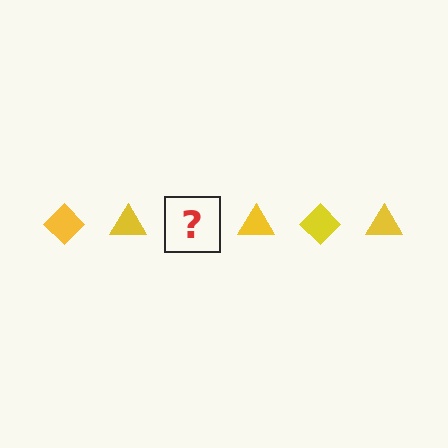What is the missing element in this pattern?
The missing element is a yellow diamond.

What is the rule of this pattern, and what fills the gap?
The rule is that the pattern cycles through diamond, triangle shapes in yellow. The gap should be filled with a yellow diamond.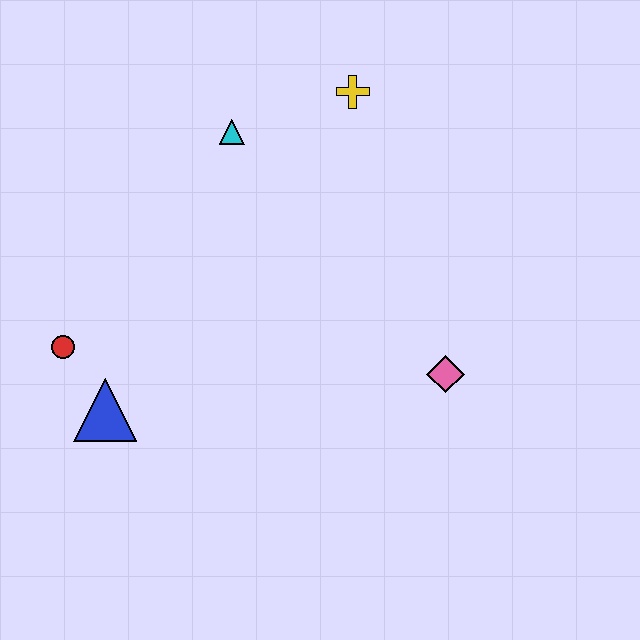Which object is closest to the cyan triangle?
The yellow cross is closest to the cyan triangle.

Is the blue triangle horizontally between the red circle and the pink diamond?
Yes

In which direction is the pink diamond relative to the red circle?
The pink diamond is to the right of the red circle.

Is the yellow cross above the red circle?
Yes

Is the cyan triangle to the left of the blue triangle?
No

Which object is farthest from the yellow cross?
The blue triangle is farthest from the yellow cross.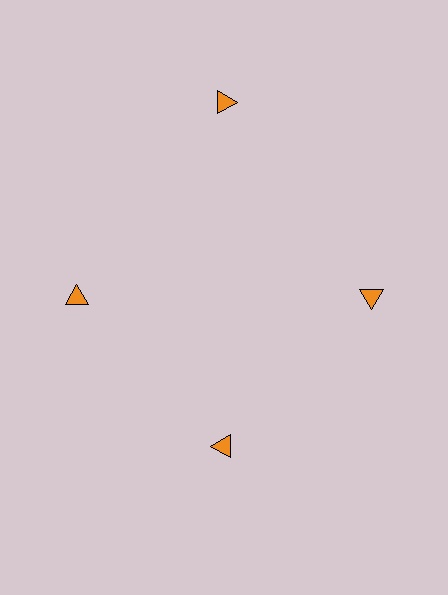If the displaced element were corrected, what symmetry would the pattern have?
It would have 4-fold rotational symmetry — the pattern would map onto itself every 90 degrees.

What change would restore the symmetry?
The symmetry would be restored by moving it inward, back onto the ring so that all 4 triangles sit at equal angles and equal distance from the center.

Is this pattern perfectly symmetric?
No. The 4 orange triangles are arranged in a ring, but one element near the 12 o'clock position is pushed outward from the center, breaking the 4-fold rotational symmetry.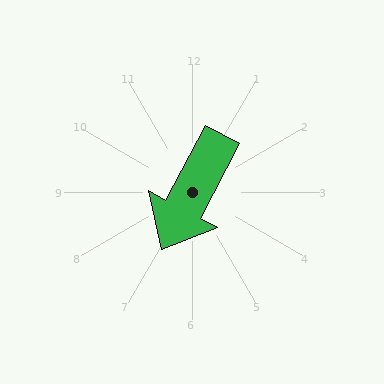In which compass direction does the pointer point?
Southwest.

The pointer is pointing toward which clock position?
Roughly 7 o'clock.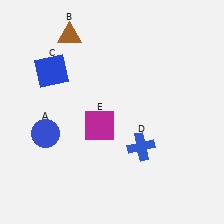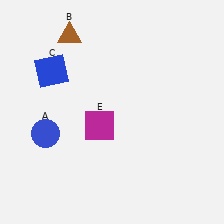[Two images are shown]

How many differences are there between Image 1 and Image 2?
There is 1 difference between the two images.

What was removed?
The blue cross (D) was removed in Image 2.